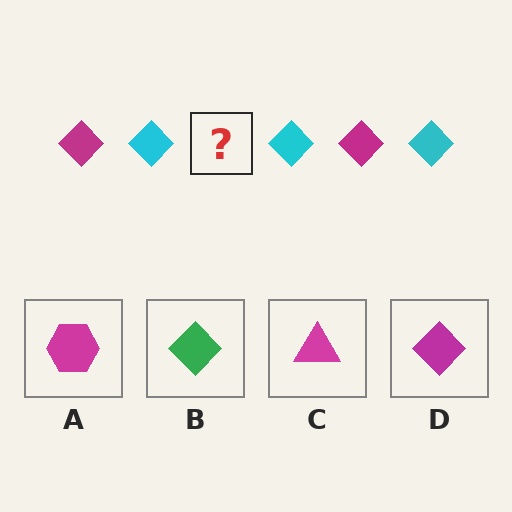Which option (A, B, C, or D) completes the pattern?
D.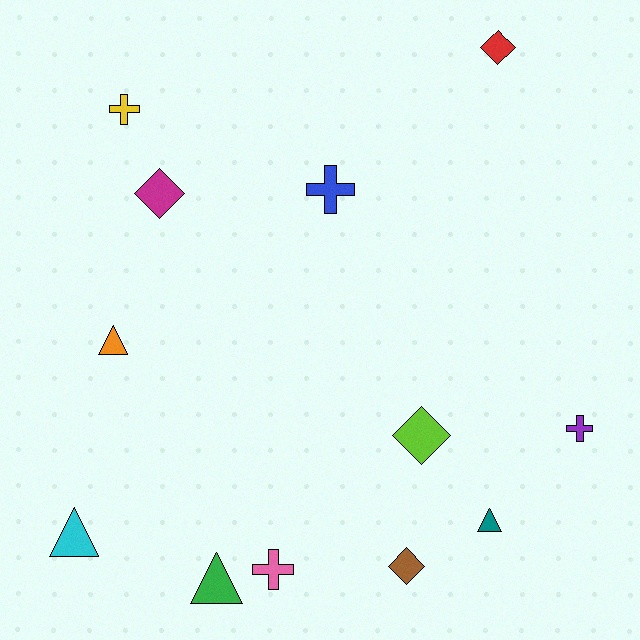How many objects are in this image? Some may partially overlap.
There are 12 objects.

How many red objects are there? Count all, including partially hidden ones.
There is 1 red object.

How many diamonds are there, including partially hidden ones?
There are 4 diamonds.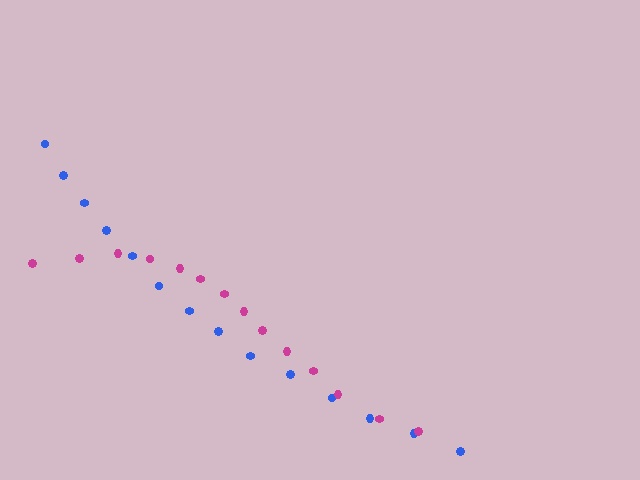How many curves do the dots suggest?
There are 2 distinct paths.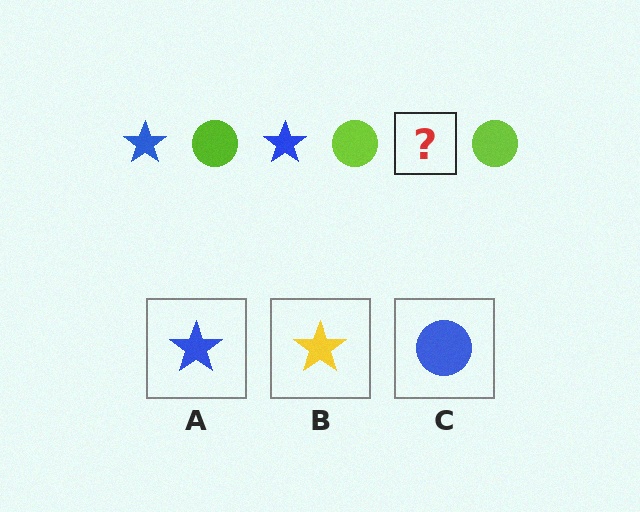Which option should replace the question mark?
Option A.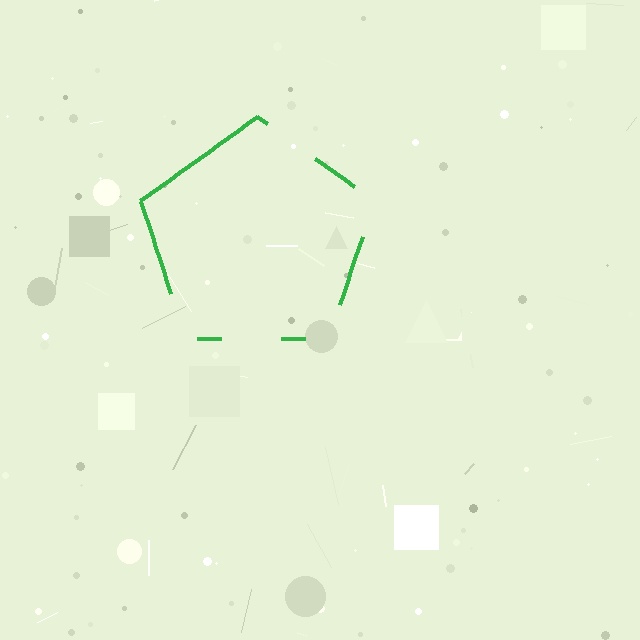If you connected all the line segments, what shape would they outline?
They would outline a pentagon.